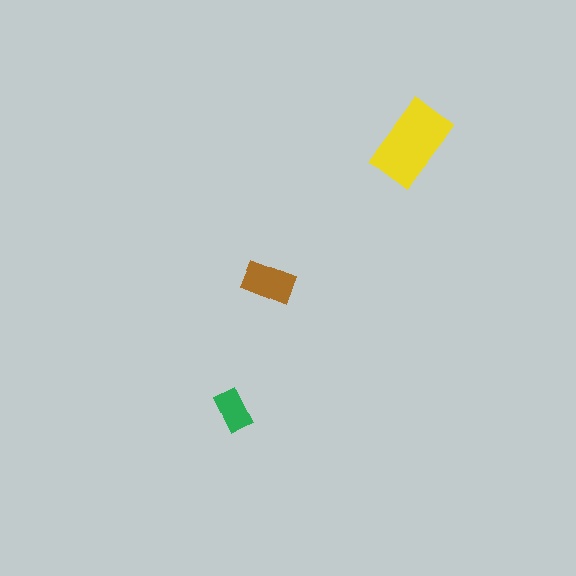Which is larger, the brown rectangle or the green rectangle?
The brown one.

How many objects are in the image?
There are 3 objects in the image.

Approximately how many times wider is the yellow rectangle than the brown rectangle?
About 1.5 times wider.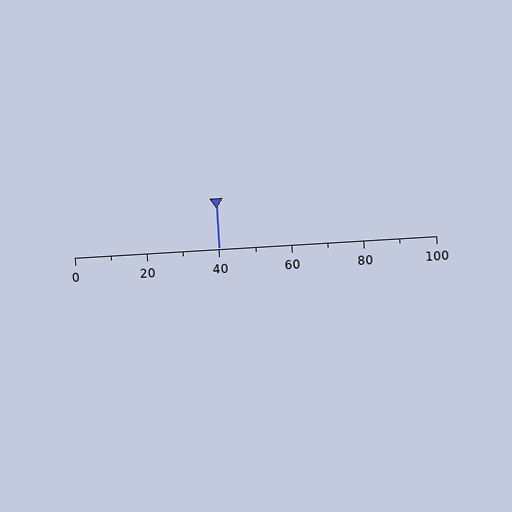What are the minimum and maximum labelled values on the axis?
The axis runs from 0 to 100.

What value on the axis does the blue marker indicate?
The marker indicates approximately 40.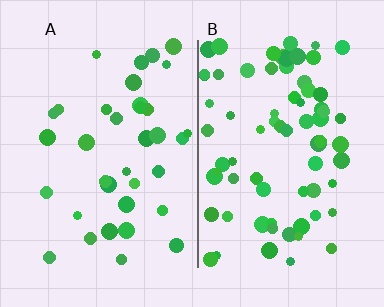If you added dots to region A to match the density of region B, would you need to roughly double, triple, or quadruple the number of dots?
Approximately double.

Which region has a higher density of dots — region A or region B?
B (the right).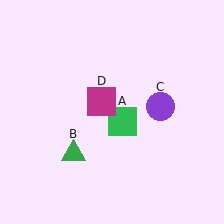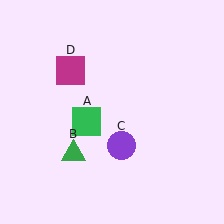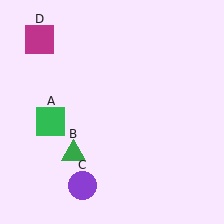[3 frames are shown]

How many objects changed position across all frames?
3 objects changed position: green square (object A), purple circle (object C), magenta square (object D).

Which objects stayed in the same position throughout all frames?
Green triangle (object B) remained stationary.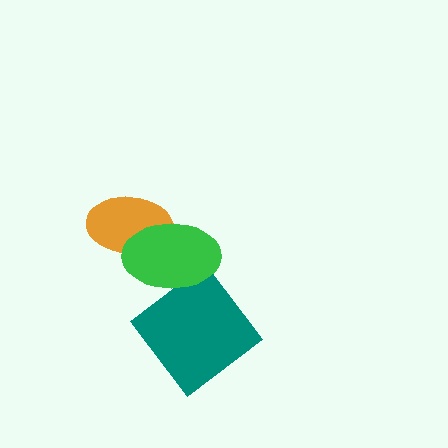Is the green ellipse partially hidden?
No, no other shape covers it.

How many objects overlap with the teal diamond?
1 object overlaps with the teal diamond.